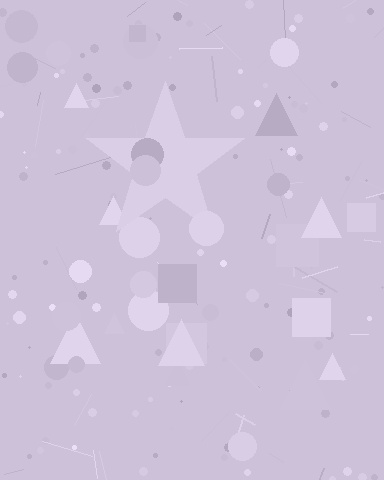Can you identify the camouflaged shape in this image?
The camouflaged shape is a star.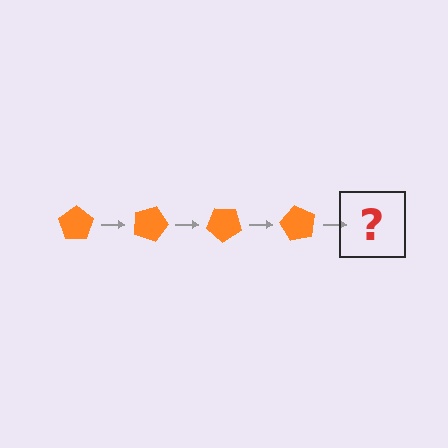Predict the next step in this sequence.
The next step is an orange pentagon rotated 80 degrees.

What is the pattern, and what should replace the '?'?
The pattern is that the pentagon rotates 20 degrees each step. The '?' should be an orange pentagon rotated 80 degrees.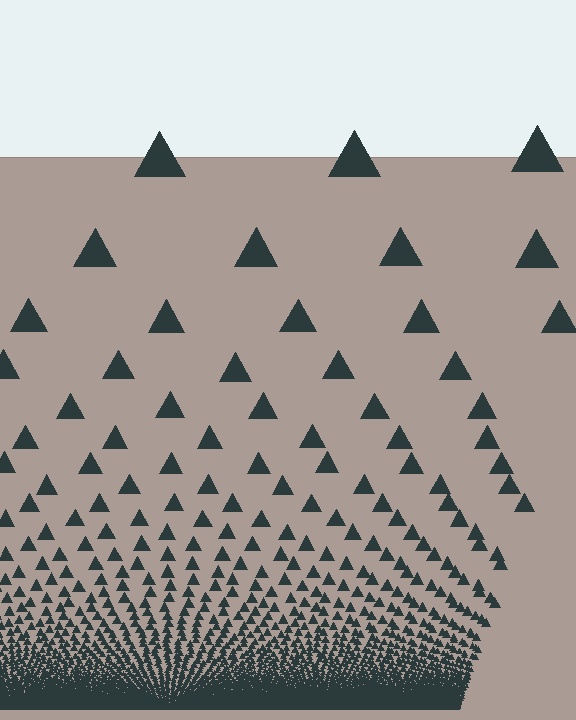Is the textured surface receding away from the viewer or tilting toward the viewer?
The surface appears to tilt toward the viewer. Texture elements get larger and sparser toward the top.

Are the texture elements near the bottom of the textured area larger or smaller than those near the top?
Smaller. The gradient is inverted — elements near the bottom are smaller and denser.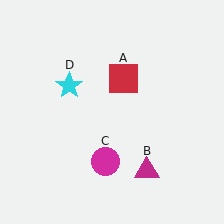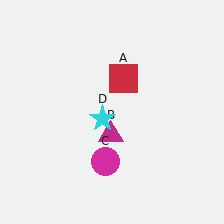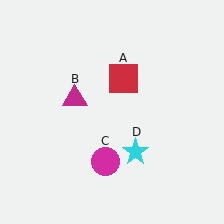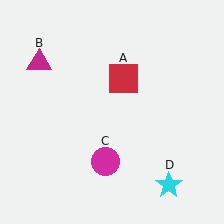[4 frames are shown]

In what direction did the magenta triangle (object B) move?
The magenta triangle (object B) moved up and to the left.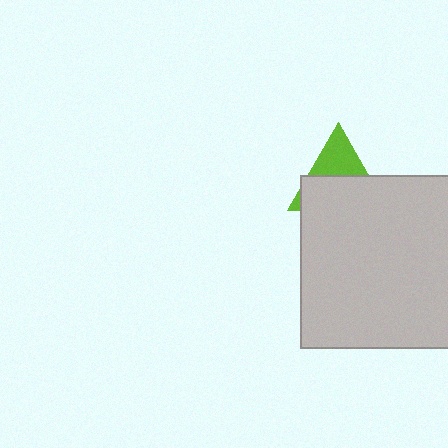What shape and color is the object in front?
The object in front is a light gray square.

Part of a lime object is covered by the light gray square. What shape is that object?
It is a triangle.